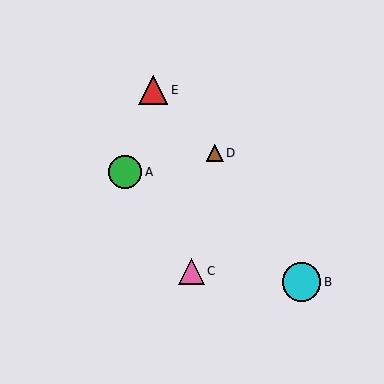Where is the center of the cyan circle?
The center of the cyan circle is at (301, 282).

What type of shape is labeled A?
Shape A is a green circle.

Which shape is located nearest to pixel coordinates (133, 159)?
The green circle (labeled A) at (125, 172) is nearest to that location.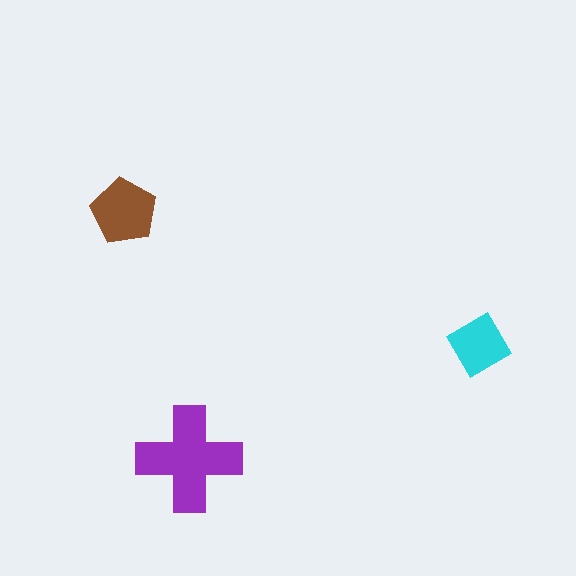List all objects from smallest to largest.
The cyan diamond, the brown pentagon, the purple cross.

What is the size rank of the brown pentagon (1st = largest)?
2nd.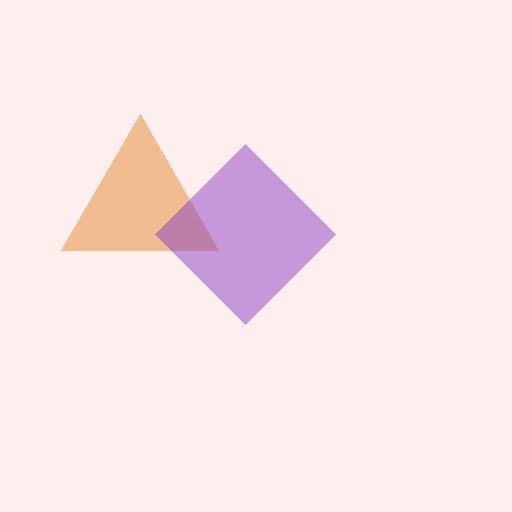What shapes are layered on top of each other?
The layered shapes are: an orange triangle, a purple diamond.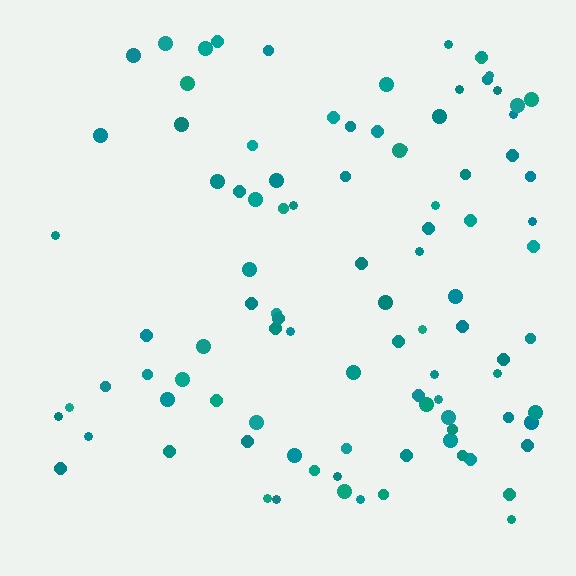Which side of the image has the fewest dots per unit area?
The left.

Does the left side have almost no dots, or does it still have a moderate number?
Still a moderate number, just noticeably fewer than the right.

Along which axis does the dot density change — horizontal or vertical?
Horizontal.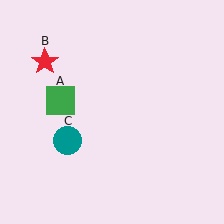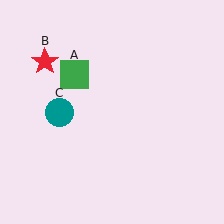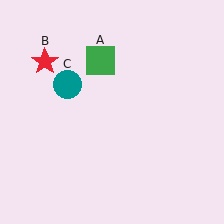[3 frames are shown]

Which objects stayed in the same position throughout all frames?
Red star (object B) remained stationary.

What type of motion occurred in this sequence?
The green square (object A), teal circle (object C) rotated clockwise around the center of the scene.